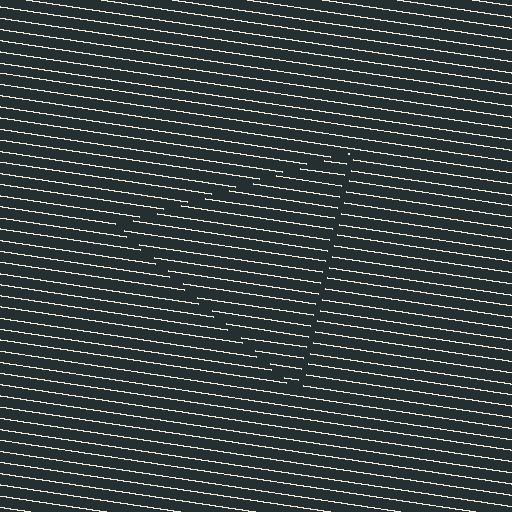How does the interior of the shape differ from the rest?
The interior of the shape contains the same grating, shifted by half a period — the contour is defined by the phase discontinuity where line-ends from the inner and outer gratings abut.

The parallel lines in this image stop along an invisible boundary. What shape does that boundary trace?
An illusory triangle. The interior of the shape contains the same grating, shifted by half a period — the contour is defined by the phase discontinuity where line-ends from the inner and outer gratings abut.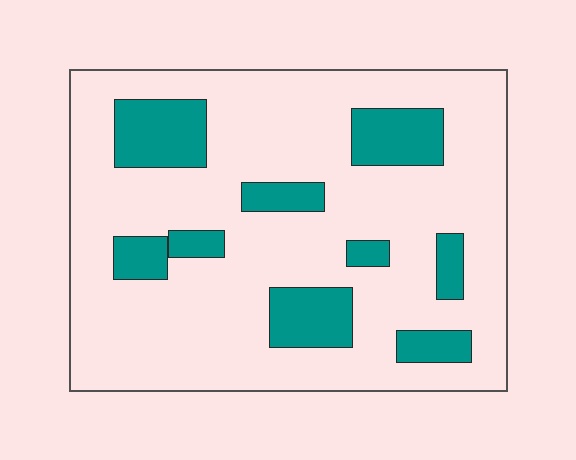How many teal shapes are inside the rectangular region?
9.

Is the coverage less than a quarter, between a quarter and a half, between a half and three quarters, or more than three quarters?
Less than a quarter.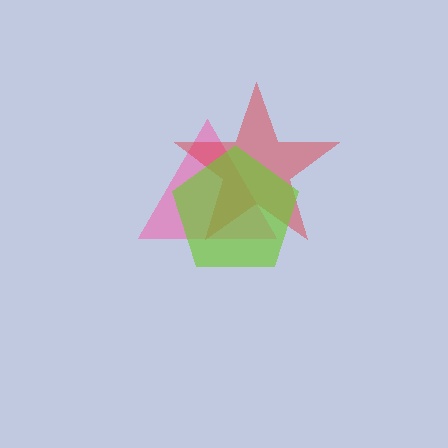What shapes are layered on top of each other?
The layered shapes are: a pink triangle, a red star, a lime pentagon.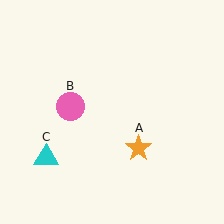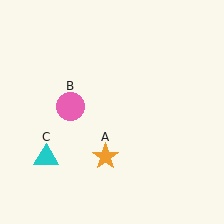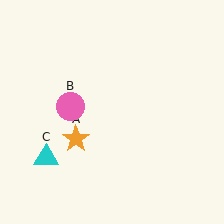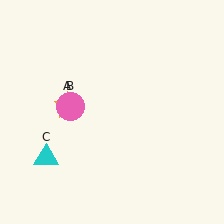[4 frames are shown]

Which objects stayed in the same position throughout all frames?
Pink circle (object B) and cyan triangle (object C) remained stationary.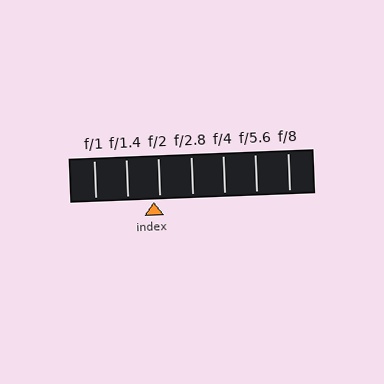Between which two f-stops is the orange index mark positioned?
The index mark is between f/1.4 and f/2.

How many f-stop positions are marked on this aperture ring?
There are 7 f-stop positions marked.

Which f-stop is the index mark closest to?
The index mark is closest to f/2.